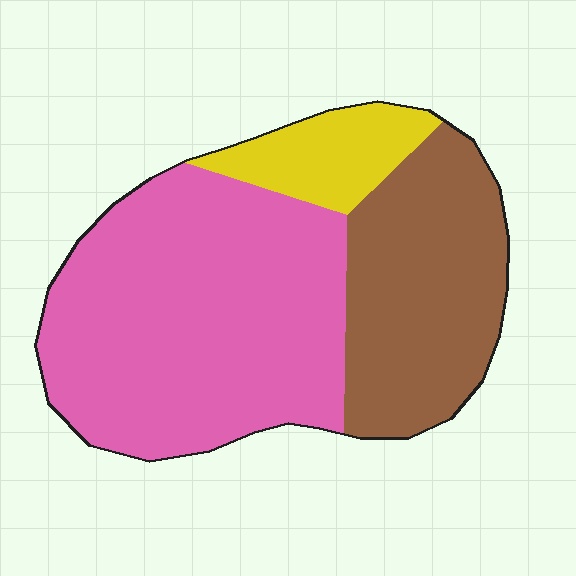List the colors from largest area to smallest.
From largest to smallest: pink, brown, yellow.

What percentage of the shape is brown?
Brown covers 32% of the shape.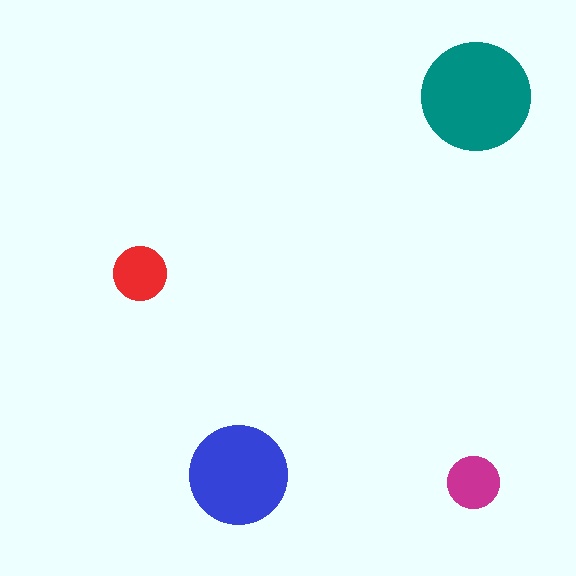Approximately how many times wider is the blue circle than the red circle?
About 2 times wider.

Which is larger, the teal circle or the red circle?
The teal one.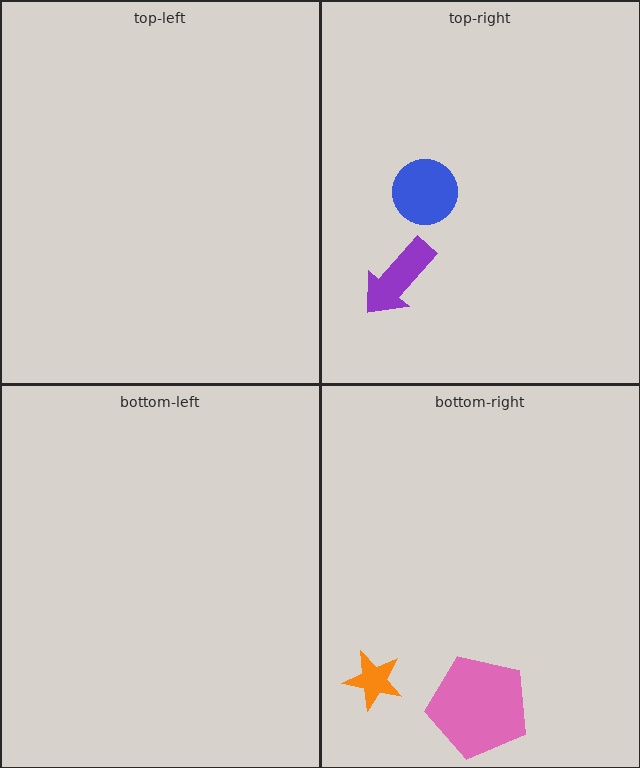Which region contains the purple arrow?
The top-right region.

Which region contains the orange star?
The bottom-right region.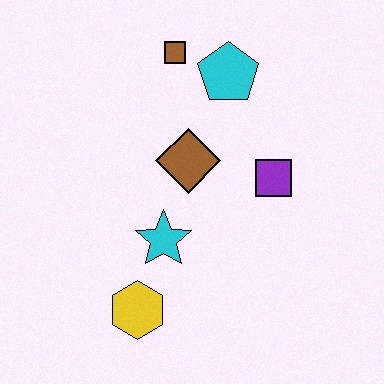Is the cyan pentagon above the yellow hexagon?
Yes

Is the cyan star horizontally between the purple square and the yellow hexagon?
Yes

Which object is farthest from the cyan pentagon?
The yellow hexagon is farthest from the cyan pentagon.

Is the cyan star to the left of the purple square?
Yes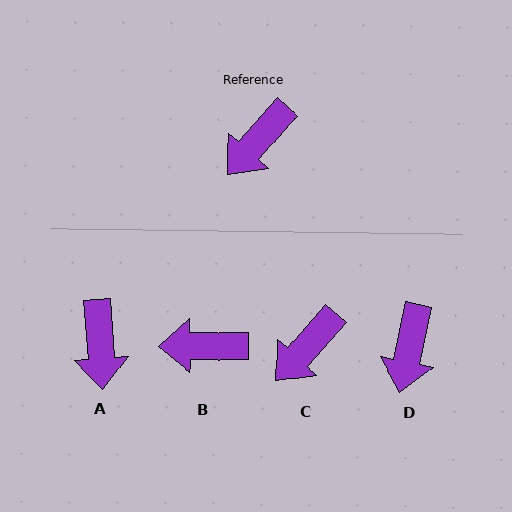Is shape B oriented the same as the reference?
No, it is off by about 48 degrees.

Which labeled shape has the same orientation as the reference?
C.